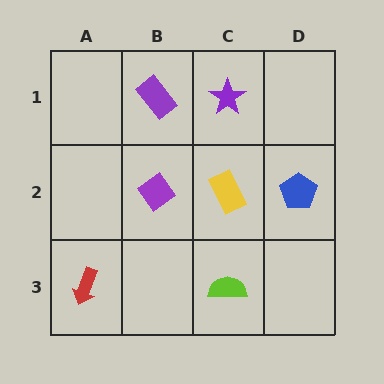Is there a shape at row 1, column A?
No, that cell is empty.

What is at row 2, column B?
A purple diamond.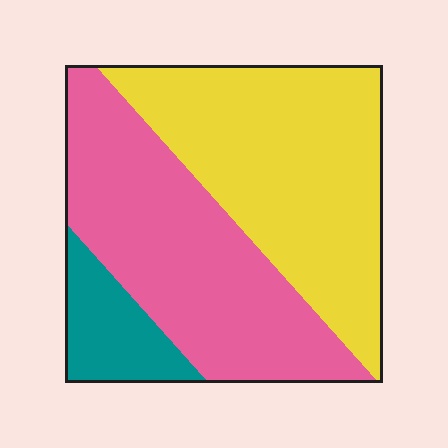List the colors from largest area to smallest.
From largest to smallest: yellow, pink, teal.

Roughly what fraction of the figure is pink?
Pink covers roughly 45% of the figure.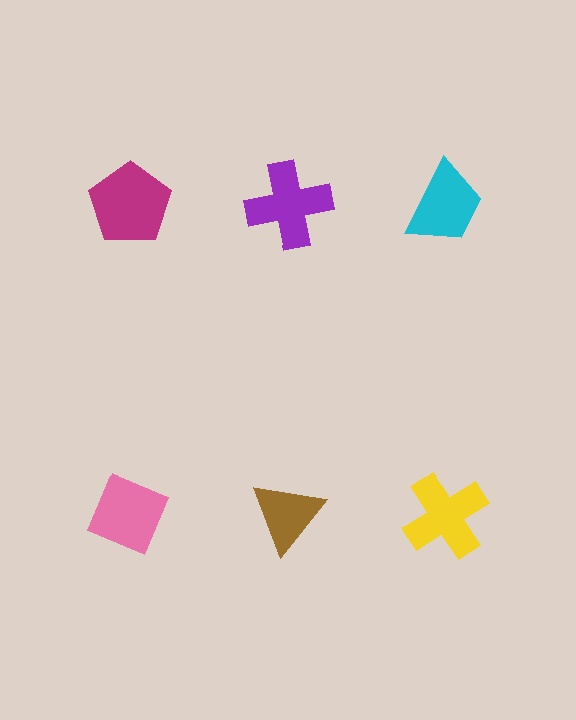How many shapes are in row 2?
3 shapes.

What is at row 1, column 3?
A cyan trapezoid.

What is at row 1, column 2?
A purple cross.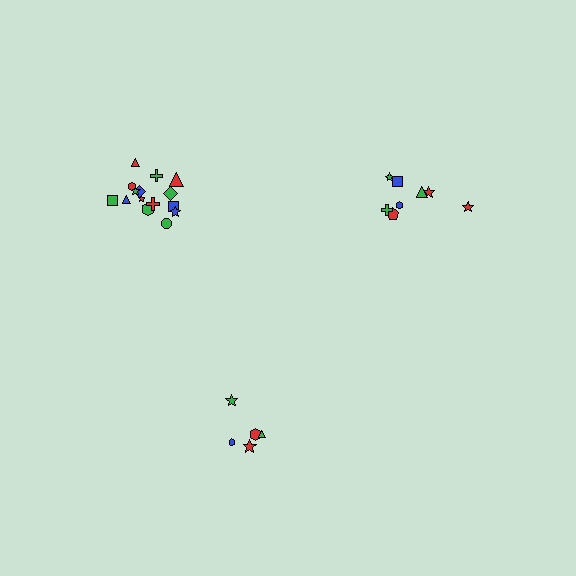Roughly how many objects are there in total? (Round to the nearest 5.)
Roughly 30 objects in total.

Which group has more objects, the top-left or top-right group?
The top-left group.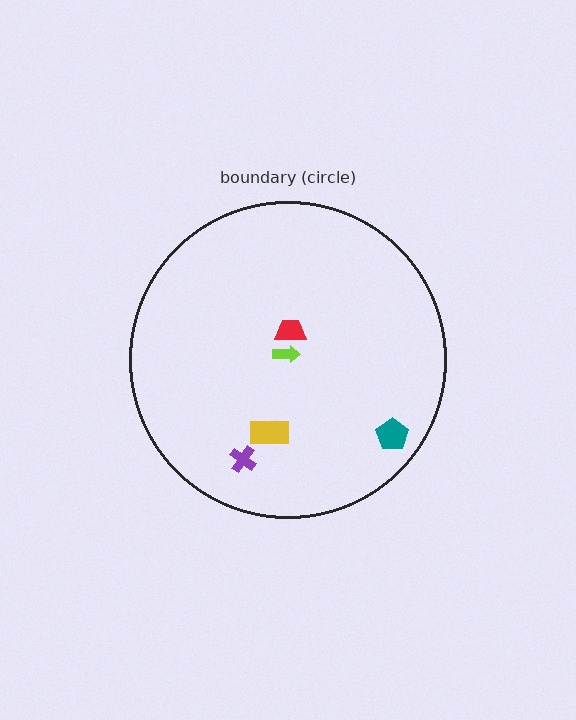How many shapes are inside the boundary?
5 inside, 0 outside.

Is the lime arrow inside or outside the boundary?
Inside.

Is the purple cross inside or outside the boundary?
Inside.